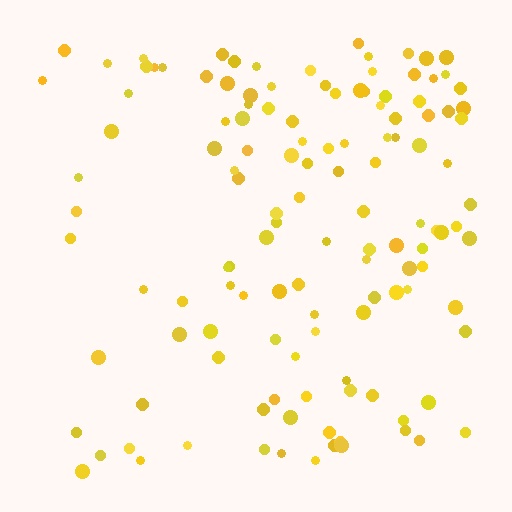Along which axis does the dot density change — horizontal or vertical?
Horizontal.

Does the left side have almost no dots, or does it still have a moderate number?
Still a moderate number, just noticeably fewer than the right.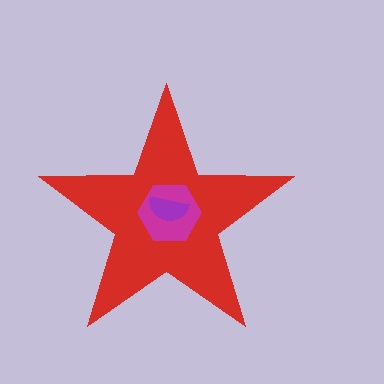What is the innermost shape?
The purple semicircle.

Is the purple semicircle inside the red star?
Yes.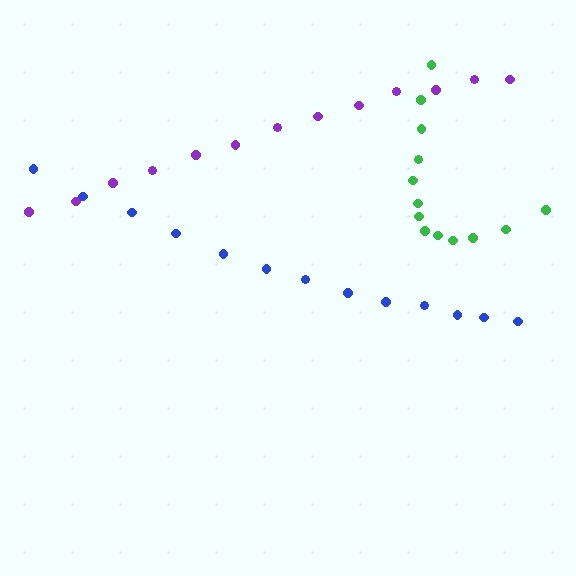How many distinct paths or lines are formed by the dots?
There are 3 distinct paths.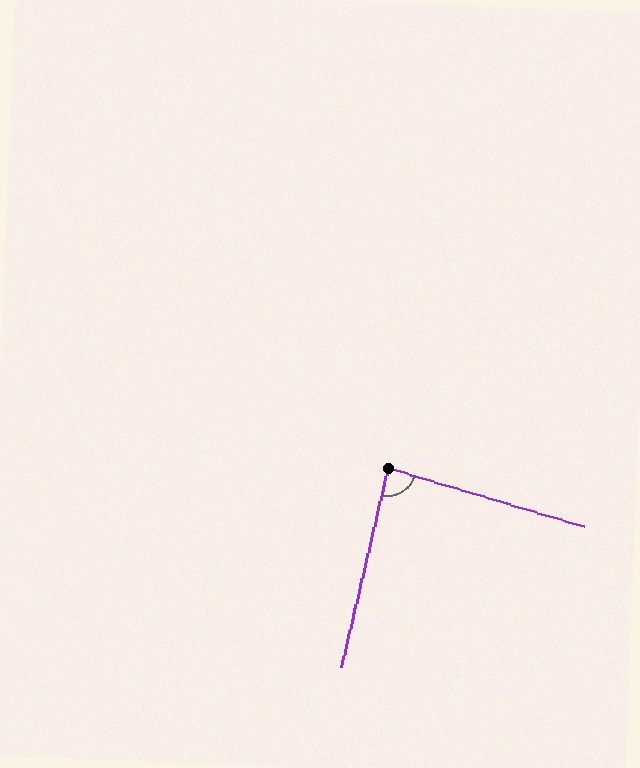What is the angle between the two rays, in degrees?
Approximately 86 degrees.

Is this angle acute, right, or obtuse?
It is approximately a right angle.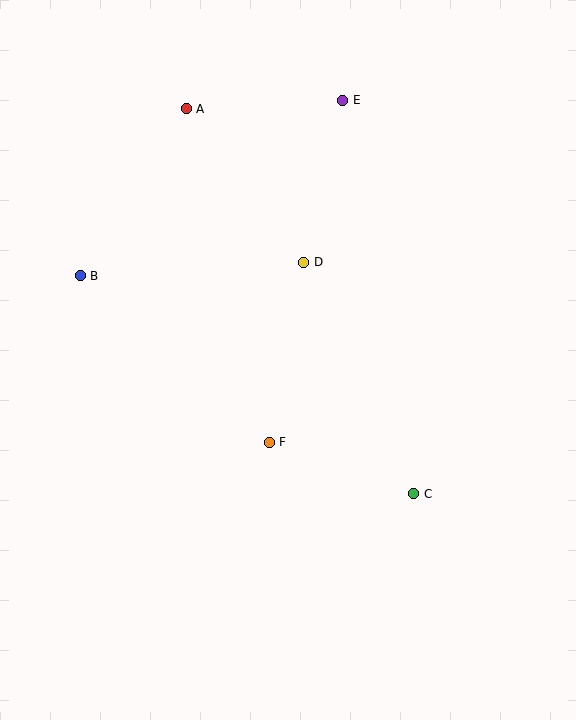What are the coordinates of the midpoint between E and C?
The midpoint between E and C is at (378, 297).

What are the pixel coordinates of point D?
Point D is at (304, 262).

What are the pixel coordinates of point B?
Point B is at (80, 276).